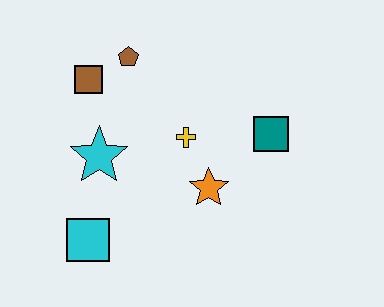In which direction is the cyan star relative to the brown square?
The cyan star is below the brown square.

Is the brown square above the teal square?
Yes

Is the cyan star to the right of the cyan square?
Yes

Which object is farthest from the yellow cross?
The cyan square is farthest from the yellow cross.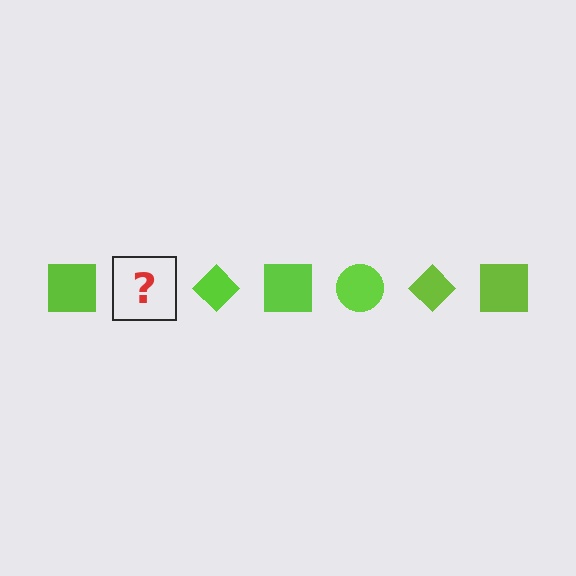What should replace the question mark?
The question mark should be replaced with a lime circle.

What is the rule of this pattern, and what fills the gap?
The rule is that the pattern cycles through square, circle, diamond shapes in lime. The gap should be filled with a lime circle.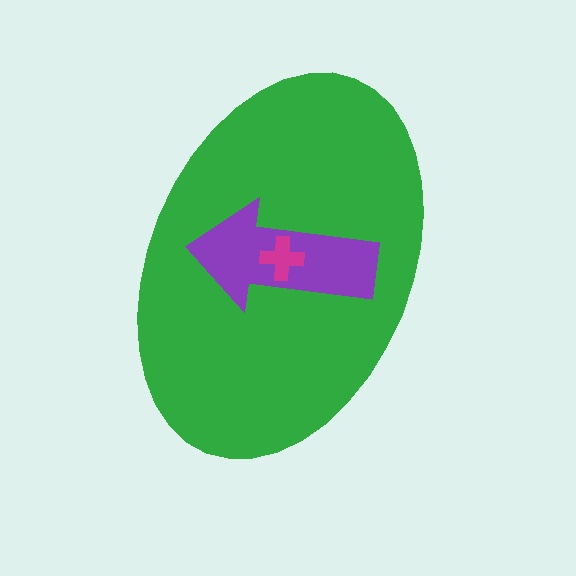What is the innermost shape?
The magenta cross.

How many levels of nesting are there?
3.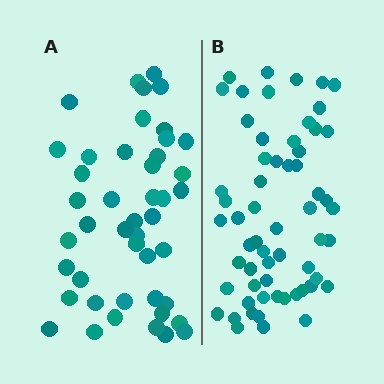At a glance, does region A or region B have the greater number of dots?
Region B (the right region) has more dots.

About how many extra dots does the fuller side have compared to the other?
Region B has approximately 15 more dots than region A.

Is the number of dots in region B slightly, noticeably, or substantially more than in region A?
Region B has noticeably more, but not dramatically so. The ratio is roughly 1.3 to 1.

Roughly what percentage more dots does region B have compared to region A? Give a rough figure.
About 35% more.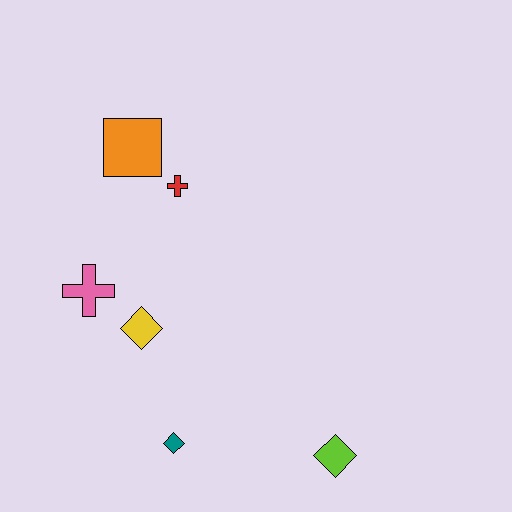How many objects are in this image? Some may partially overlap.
There are 6 objects.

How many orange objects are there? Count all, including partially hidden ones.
There is 1 orange object.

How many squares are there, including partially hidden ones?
There is 1 square.